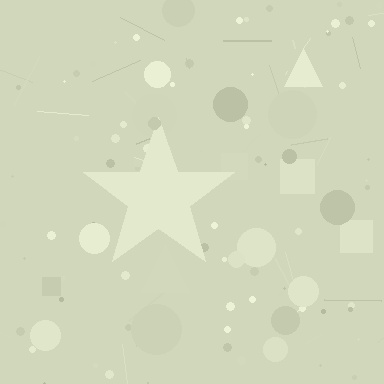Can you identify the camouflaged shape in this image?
The camouflaged shape is a star.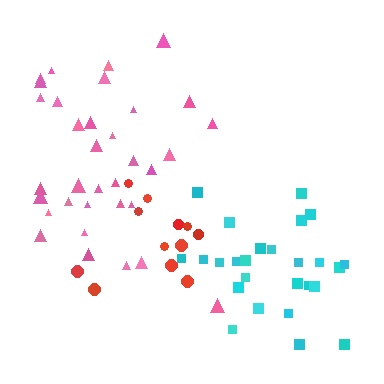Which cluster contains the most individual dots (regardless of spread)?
Pink (34).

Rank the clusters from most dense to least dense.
cyan, pink, red.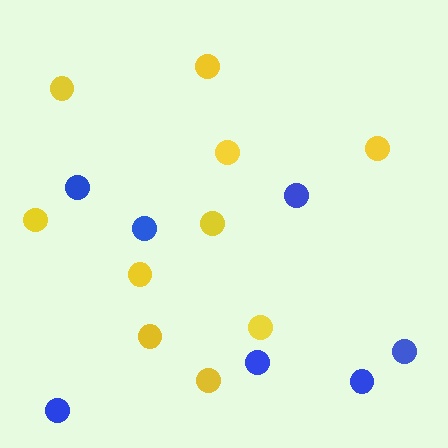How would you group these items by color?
There are 2 groups: one group of yellow circles (10) and one group of blue circles (7).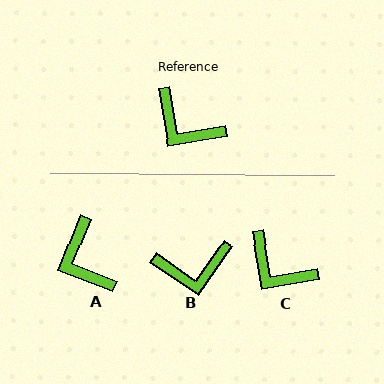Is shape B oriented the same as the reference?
No, it is off by about 46 degrees.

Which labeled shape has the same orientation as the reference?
C.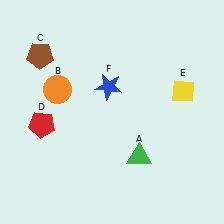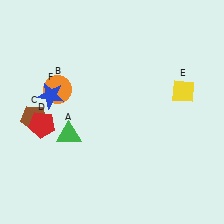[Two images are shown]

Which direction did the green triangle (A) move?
The green triangle (A) moved left.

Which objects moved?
The objects that moved are: the green triangle (A), the brown pentagon (C), the blue star (F).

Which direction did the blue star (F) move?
The blue star (F) moved left.